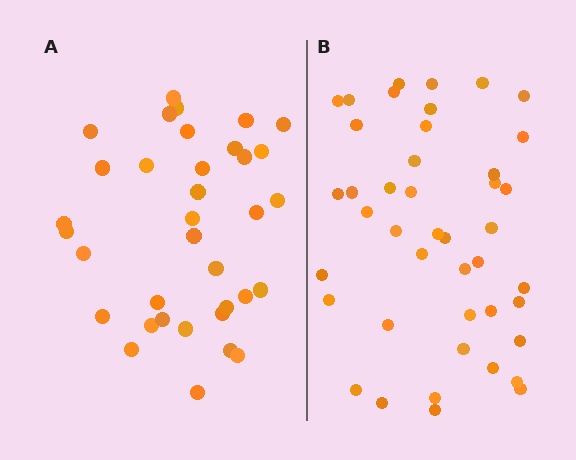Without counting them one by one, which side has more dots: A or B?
Region B (the right region) has more dots.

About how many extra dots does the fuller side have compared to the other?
Region B has roughly 8 or so more dots than region A.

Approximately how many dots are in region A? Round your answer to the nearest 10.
About 40 dots. (The exact count is 35, which rounds to 40.)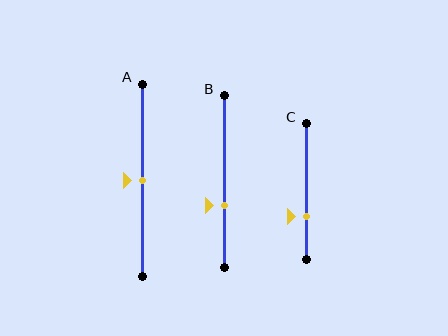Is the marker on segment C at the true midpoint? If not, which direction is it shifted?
No, the marker on segment C is shifted downward by about 19% of the segment length.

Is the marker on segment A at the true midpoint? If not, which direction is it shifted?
Yes, the marker on segment A is at the true midpoint.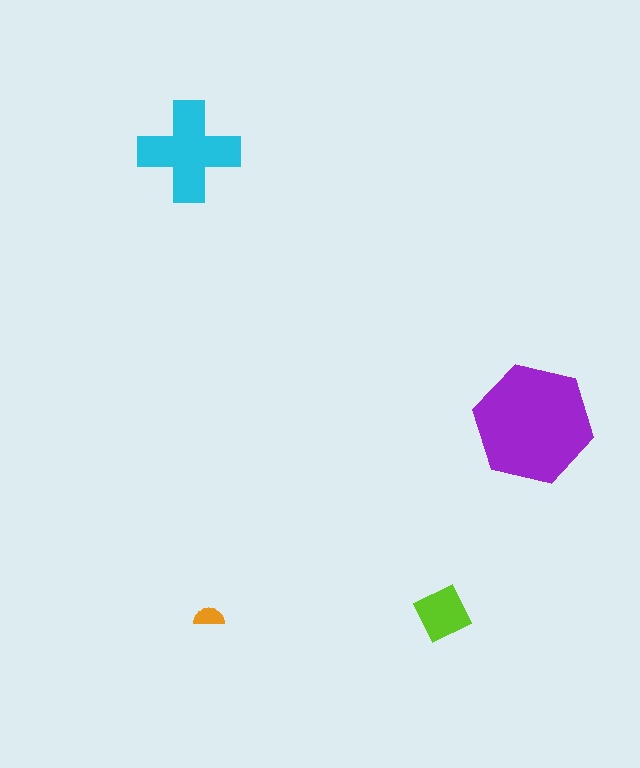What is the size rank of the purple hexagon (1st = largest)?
1st.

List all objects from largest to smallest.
The purple hexagon, the cyan cross, the lime diamond, the orange semicircle.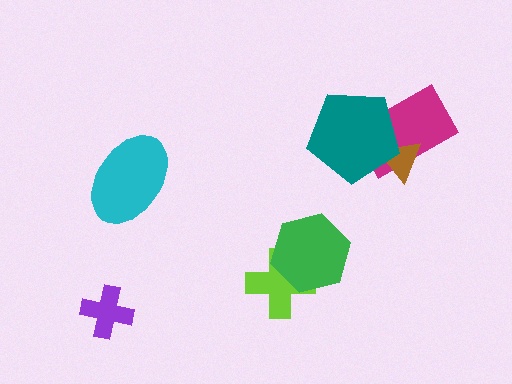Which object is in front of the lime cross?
The green hexagon is in front of the lime cross.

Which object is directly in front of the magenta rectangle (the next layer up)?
The brown triangle is directly in front of the magenta rectangle.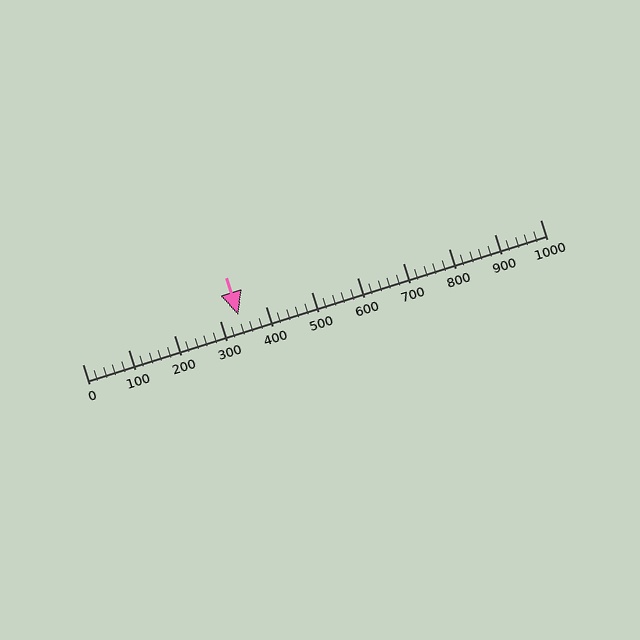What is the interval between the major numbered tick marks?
The major tick marks are spaced 100 units apart.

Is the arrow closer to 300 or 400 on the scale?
The arrow is closer to 300.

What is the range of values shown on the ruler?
The ruler shows values from 0 to 1000.